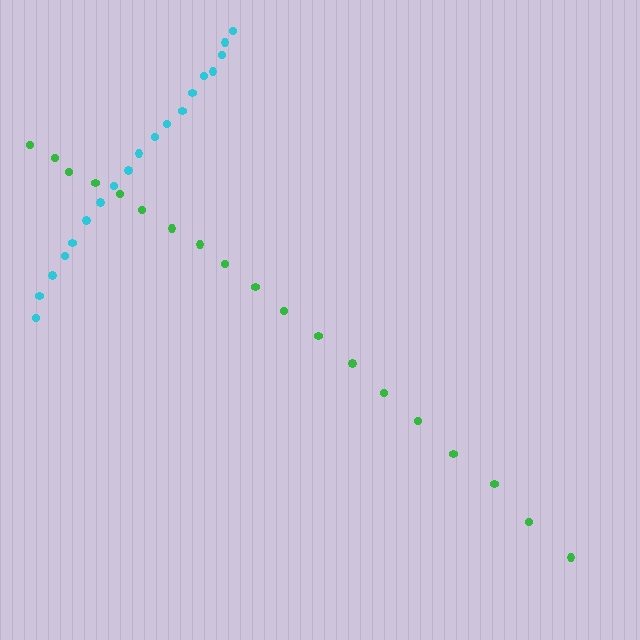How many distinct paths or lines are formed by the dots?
There are 2 distinct paths.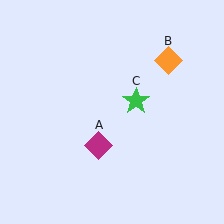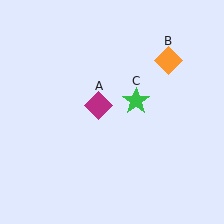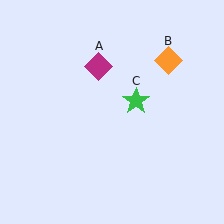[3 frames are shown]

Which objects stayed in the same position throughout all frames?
Orange diamond (object B) and green star (object C) remained stationary.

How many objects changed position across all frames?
1 object changed position: magenta diamond (object A).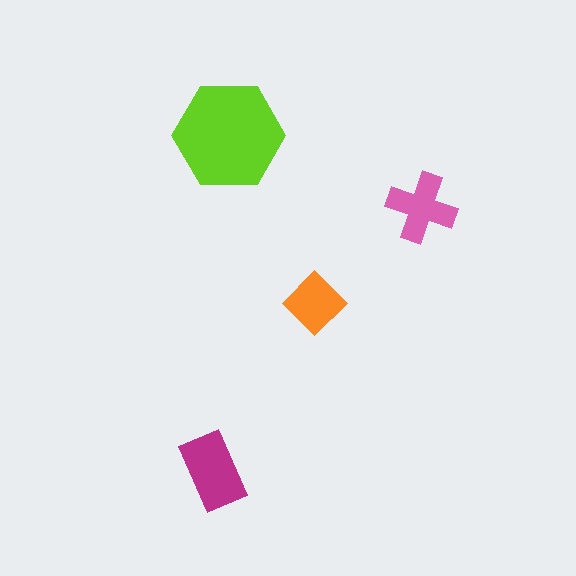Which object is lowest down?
The magenta rectangle is bottommost.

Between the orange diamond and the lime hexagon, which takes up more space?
The lime hexagon.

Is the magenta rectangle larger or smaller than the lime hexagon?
Smaller.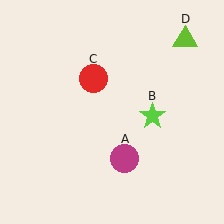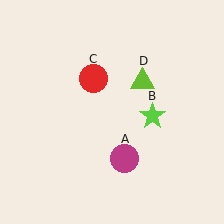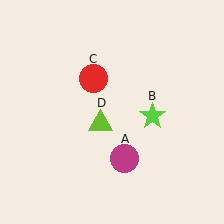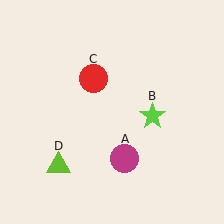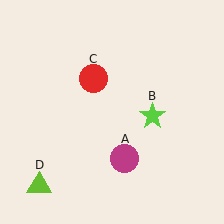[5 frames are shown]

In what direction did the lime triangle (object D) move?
The lime triangle (object D) moved down and to the left.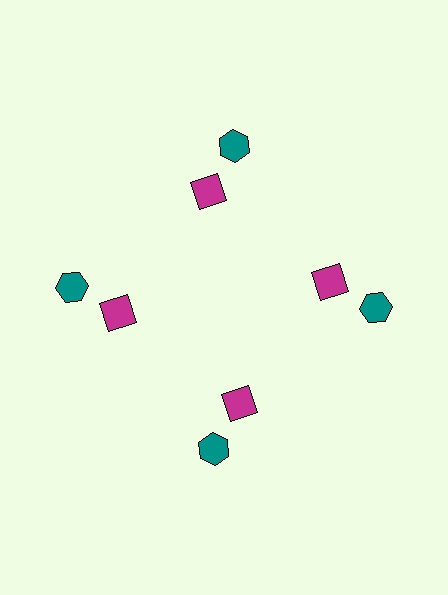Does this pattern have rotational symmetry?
Yes, this pattern has 4-fold rotational symmetry. It looks the same after rotating 90 degrees around the center.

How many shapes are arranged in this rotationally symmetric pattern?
There are 8 shapes, arranged in 4 groups of 2.